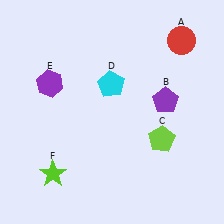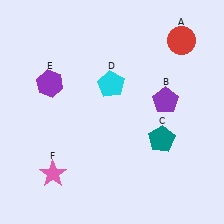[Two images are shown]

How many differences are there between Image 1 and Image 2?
There are 2 differences between the two images.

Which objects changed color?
C changed from lime to teal. F changed from lime to pink.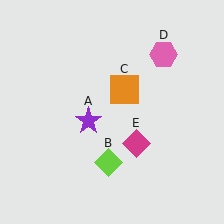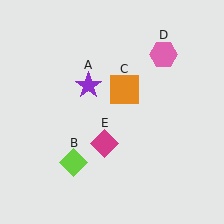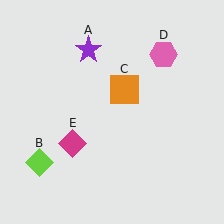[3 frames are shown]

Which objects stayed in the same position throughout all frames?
Orange square (object C) and pink hexagon (object D) remained stationary.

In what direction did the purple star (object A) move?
The purple star (object A) moved up.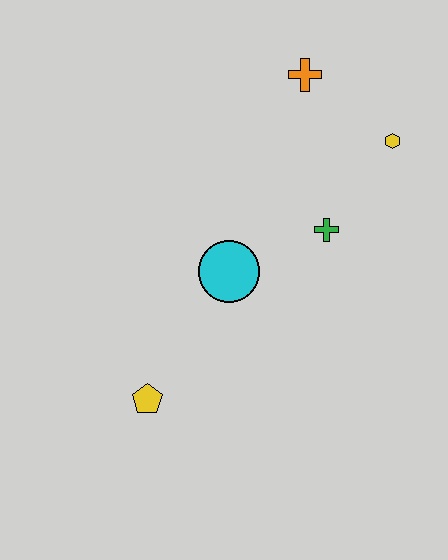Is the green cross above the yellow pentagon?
Yes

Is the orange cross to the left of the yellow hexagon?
Yes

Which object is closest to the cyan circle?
The green cross is closest to the cyan circle.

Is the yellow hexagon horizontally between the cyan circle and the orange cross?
No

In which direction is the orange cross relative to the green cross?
The orange cross is above the green cross.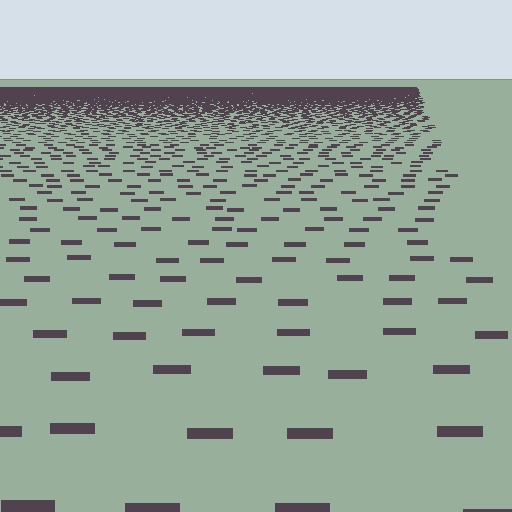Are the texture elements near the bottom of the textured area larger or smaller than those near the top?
Larger. Near the bottom, elements are closer to the viewer and appear at a bigger on-screen size.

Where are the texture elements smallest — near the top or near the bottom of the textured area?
Near the top.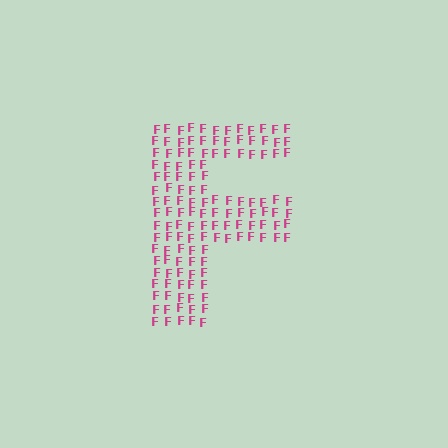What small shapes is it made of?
It is made of small letter F's.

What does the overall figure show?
The overall figure shows the letter F.